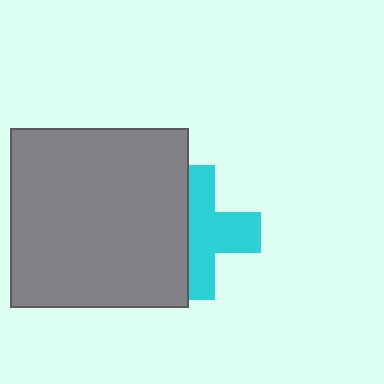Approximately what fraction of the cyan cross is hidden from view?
Roughly 43% of the cyan cross is hidden behind the gray square.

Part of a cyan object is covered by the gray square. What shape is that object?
It is a cross.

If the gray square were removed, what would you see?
You would see the complete cyan cross.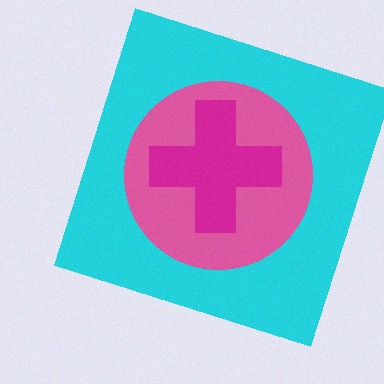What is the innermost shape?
The magenta cross.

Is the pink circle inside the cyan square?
Yes.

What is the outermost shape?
The cyan square.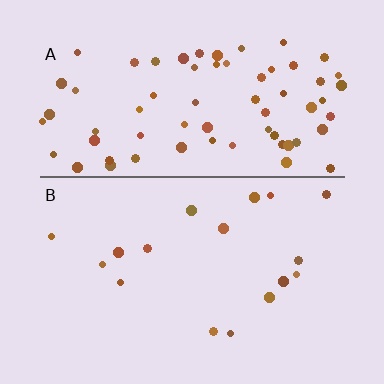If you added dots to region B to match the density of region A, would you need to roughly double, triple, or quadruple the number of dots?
Approximately quadruple.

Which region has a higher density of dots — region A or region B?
A (the top).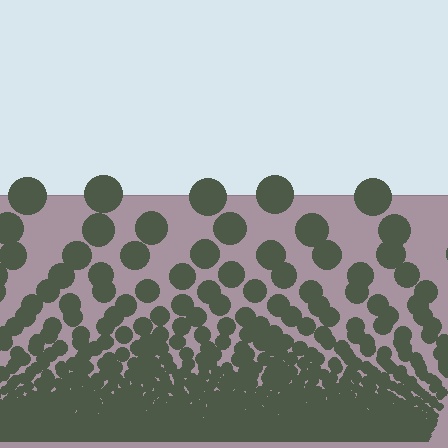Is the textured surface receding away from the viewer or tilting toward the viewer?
The surface appears to tilt toward the viewer. Texture elements get larger and sparser toward the top.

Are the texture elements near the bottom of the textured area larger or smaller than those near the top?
Smaller. The gradient is inverted — elements near the bottom are smaller and denser.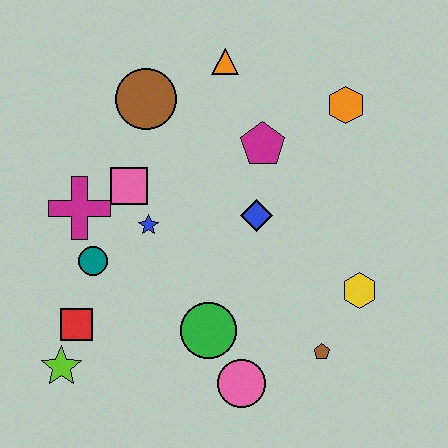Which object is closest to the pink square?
The blue star is closest to the pink square.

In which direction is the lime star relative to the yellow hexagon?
The lime star is to the left of the yellow hexagon.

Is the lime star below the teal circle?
Yes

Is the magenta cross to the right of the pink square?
No